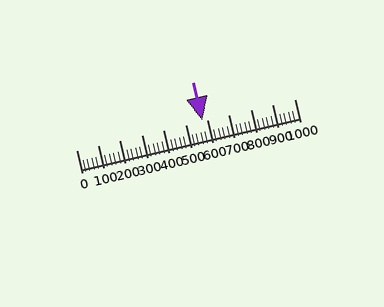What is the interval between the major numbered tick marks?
The major tick marks are spaced 100 units apart.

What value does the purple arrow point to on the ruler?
The purple arrow points to approximately 580.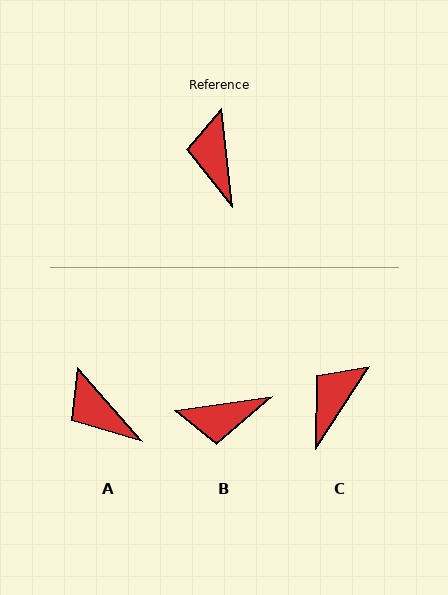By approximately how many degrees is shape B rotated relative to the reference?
Approximately 92 degrees counter-clockwise.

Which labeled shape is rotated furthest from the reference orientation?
B, about 92 degrees away.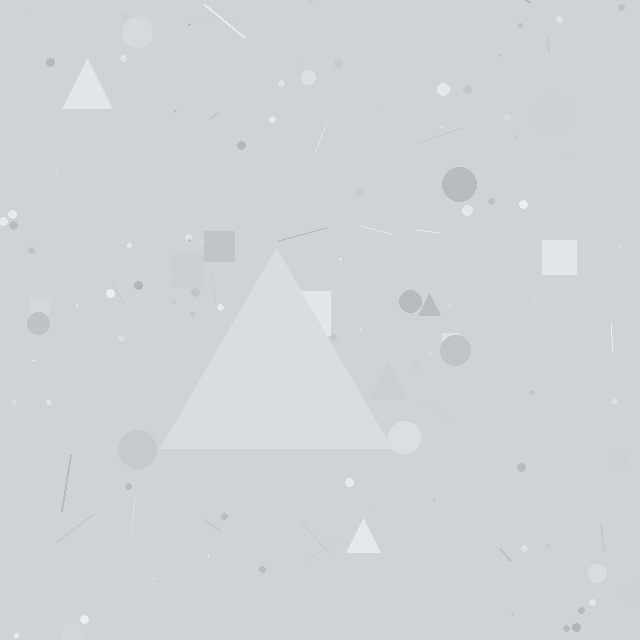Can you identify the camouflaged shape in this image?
The camouflaged shape is a triangle.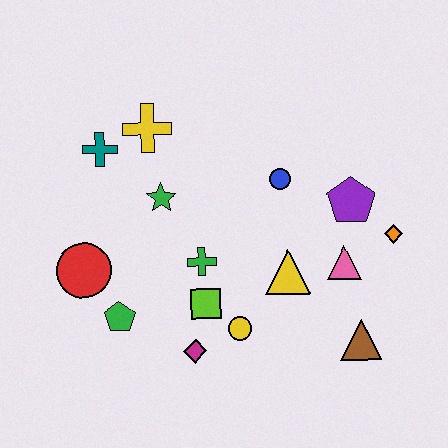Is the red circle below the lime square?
No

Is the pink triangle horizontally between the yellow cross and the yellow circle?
No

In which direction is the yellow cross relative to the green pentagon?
The yellow cross is above the green pentagon.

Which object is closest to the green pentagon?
The red circle is closest to the green pentagon.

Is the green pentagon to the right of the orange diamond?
No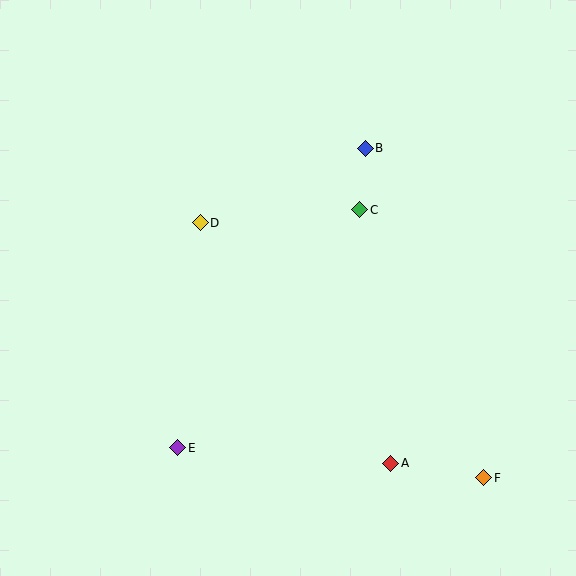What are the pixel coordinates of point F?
Point F is at (484, 478).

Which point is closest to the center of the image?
Point C at (360, 210) is closest to the center.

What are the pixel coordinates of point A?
Point A is at (391, 463).